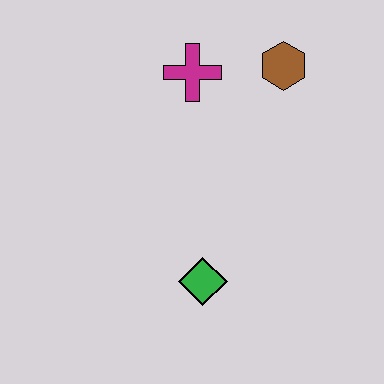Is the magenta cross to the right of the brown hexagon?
No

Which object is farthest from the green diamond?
The brown hexagon is farthest from the green diamond.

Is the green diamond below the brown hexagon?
Yes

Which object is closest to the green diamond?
The magenta cross is closest to the green diamond.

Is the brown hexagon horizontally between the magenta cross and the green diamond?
No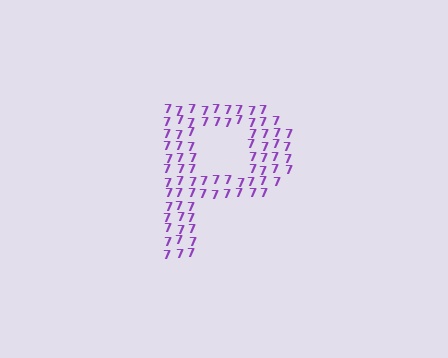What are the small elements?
The small elements are digit 7's.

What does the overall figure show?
The overall figure shows the letter P.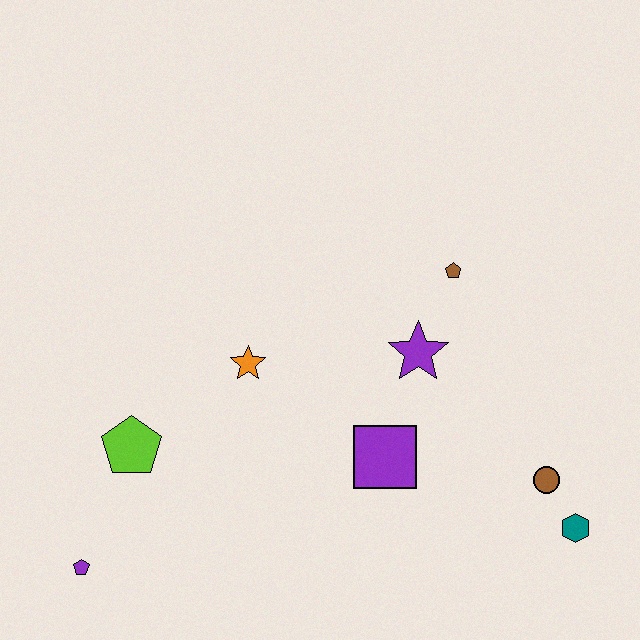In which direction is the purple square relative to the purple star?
The purple square is below the purple star.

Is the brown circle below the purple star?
Yes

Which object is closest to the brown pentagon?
The purple star is closest to the brown pentagon.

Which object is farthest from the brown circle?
The purple pentagon is farthest from the brown circle.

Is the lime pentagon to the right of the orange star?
No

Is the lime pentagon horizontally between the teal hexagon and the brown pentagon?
No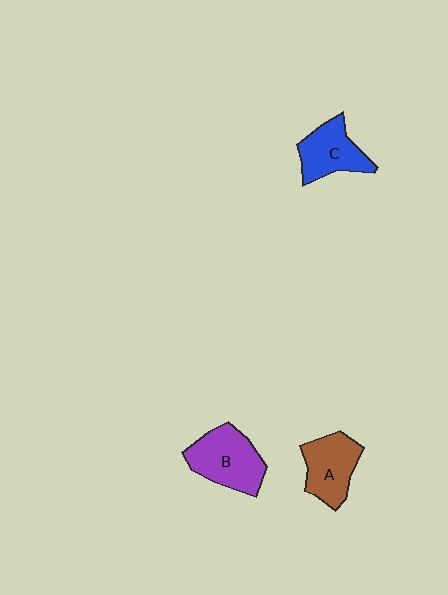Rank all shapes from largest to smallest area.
From largest to smallest: B (purple), A (brown), C (blue).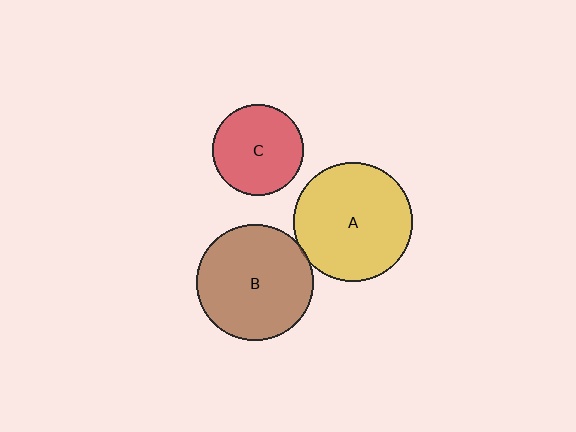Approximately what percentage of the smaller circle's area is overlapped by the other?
Approximately 5%.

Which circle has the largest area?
Circle A (yellow).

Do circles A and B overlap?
Yes.